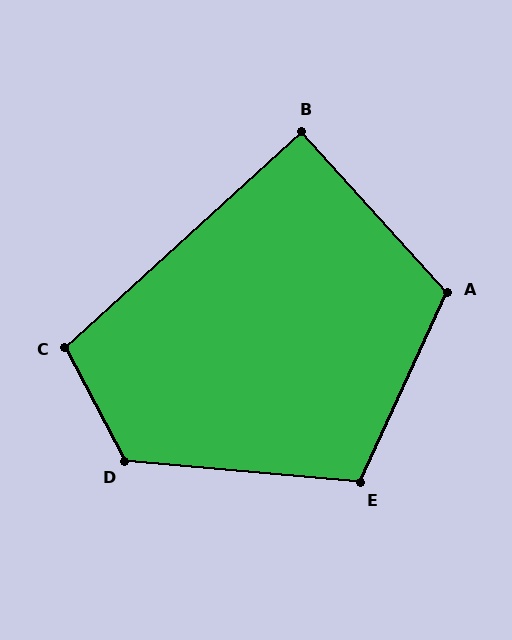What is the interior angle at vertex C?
Approximately 105 degrees (obtuse).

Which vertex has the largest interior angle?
D, at approximately 123 degrees.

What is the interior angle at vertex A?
Approximately 113 degrees (obtuse).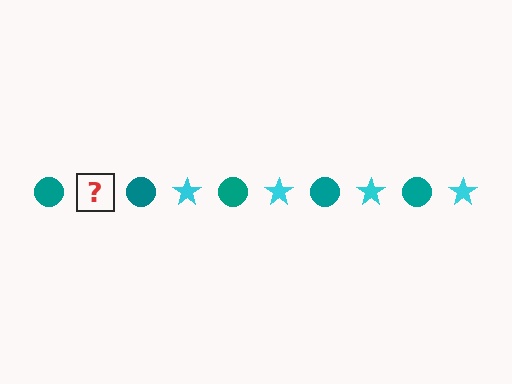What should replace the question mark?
The question mark should be replaced with a cyan star.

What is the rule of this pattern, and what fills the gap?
The rule is that the pattern alternates between teal circle and cyan star. The gap should be filled with a cyan star.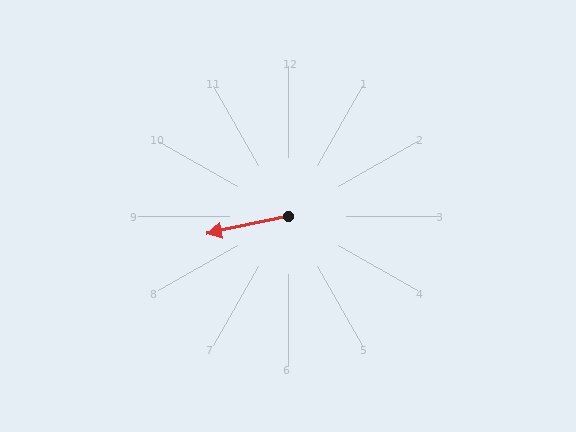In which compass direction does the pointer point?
West.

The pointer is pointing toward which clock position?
Roughly 9 o'clock.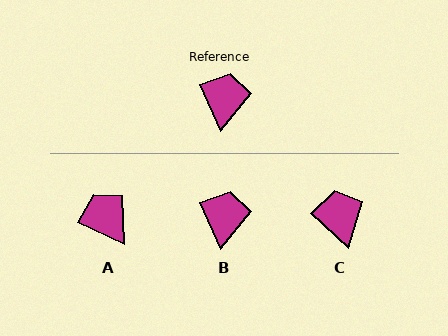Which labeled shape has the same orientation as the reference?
B.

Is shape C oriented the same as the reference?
No, it is off by about 23 degrees.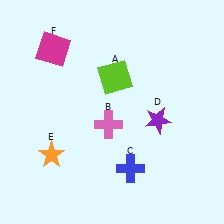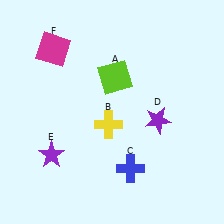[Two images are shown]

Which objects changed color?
B changed from pink to yellow. E changed from orange to purple.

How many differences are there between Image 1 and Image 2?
There are 2 differences between the two images.